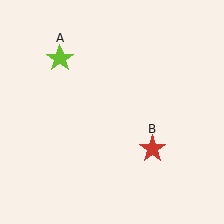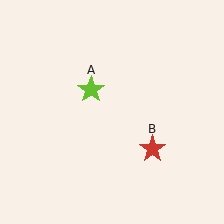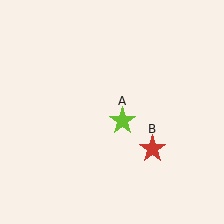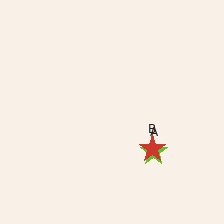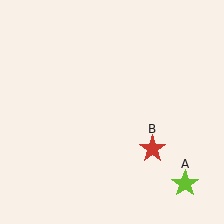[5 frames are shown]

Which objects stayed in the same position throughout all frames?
Red star (object B) remained stationary.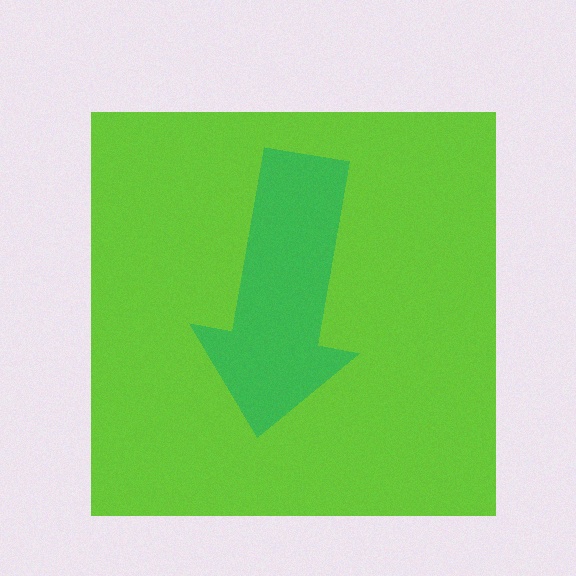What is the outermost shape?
The lime square.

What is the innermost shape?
The green arrow.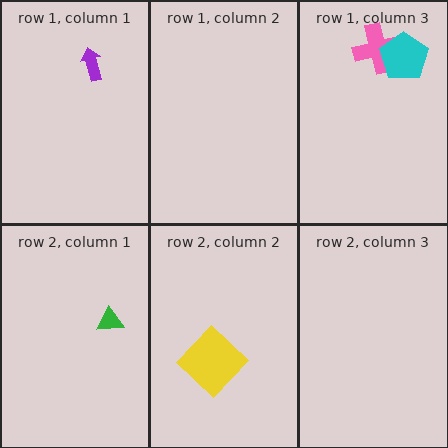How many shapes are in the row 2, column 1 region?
1.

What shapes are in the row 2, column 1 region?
The green triangle.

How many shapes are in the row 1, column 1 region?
1.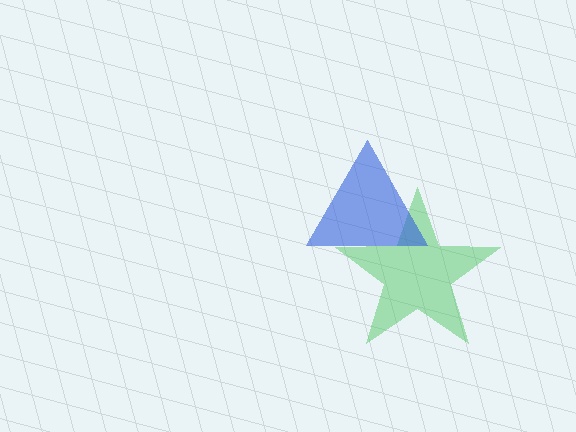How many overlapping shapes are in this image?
There are 2 overlapping shapes in the image.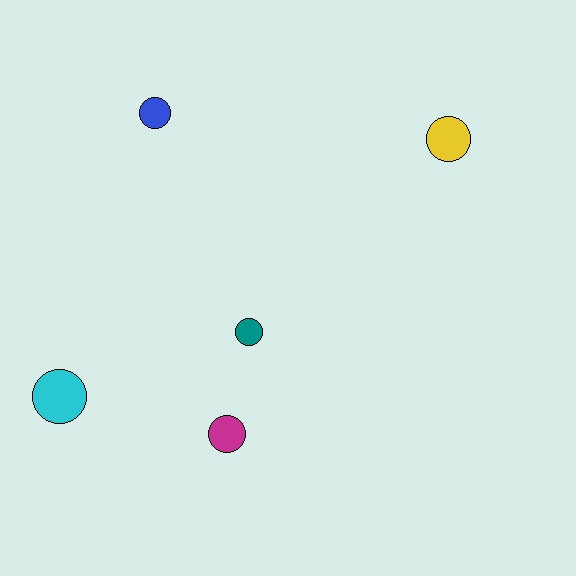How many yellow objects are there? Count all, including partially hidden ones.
There is 1 yellow object.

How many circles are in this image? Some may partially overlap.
There are 5 circles.